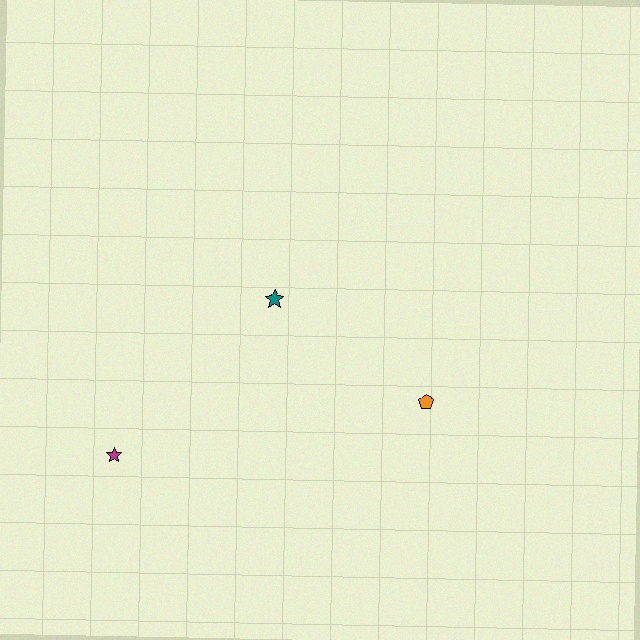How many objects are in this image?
There are 3 objects.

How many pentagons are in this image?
There is 1 pentagon.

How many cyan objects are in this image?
There are no cyan objects.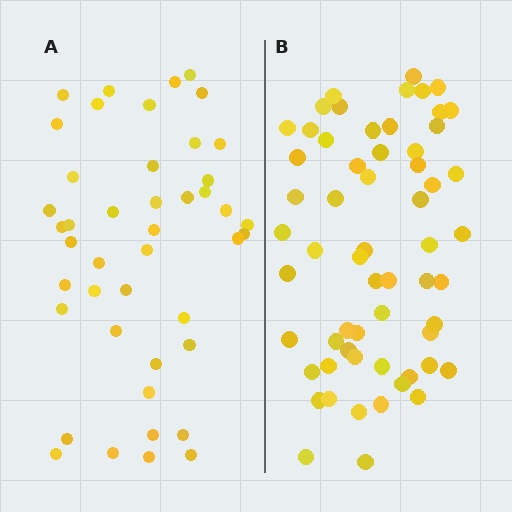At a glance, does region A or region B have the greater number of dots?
Region B (the right region) has more dots.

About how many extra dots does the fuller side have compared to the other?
Region B has approximately 15 more dots than region A.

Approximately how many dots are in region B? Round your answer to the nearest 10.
About 60 dots.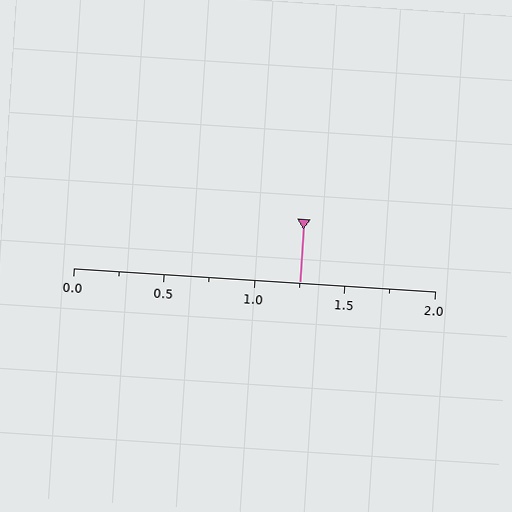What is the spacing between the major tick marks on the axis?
The major ticks are spaced 0.5 apart.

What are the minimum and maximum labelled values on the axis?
The axis runs from 0.0 to 2.0.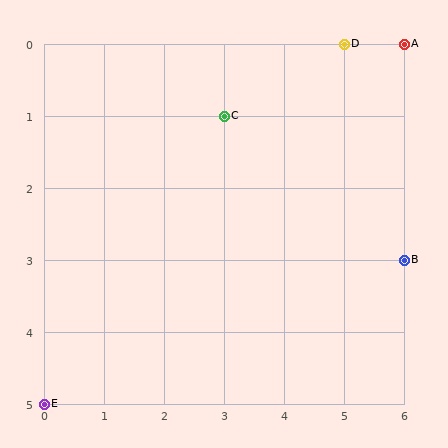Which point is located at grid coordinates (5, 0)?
Point D is at (5, 0).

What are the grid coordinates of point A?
Point A is at grid coordinates (6, 0).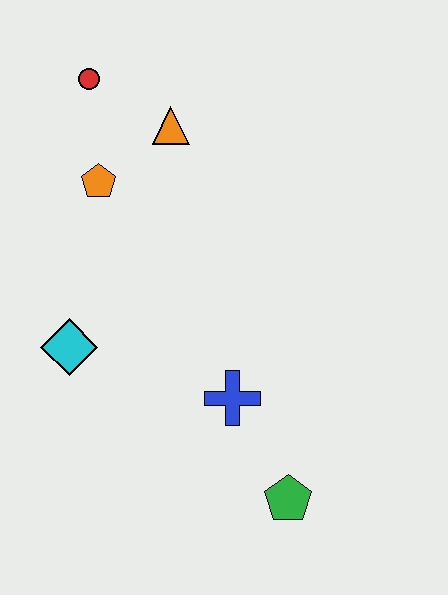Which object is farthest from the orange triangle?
The green pentagon is farthest from the orange triangle.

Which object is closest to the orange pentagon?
The orange triangle is closest to the orange pentagon.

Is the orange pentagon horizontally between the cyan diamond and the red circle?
No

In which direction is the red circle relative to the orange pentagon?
The red circle is above the orange pentagon.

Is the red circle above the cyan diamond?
Yes